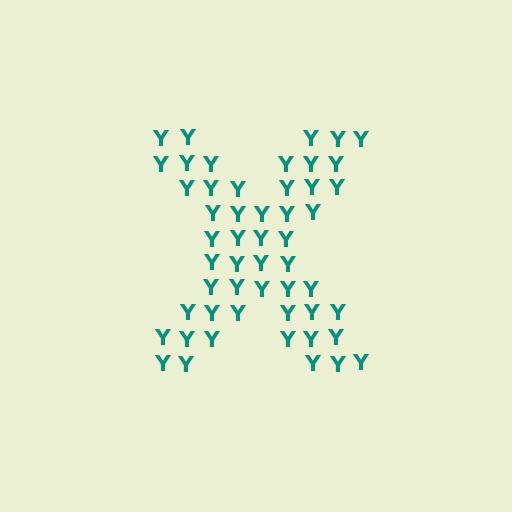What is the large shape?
The large shape is the letter X.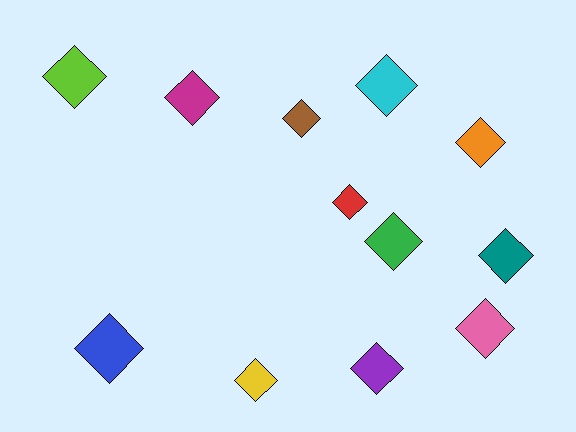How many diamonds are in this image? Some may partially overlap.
There are 12 diamonds.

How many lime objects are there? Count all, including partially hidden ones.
There is 1 lime object.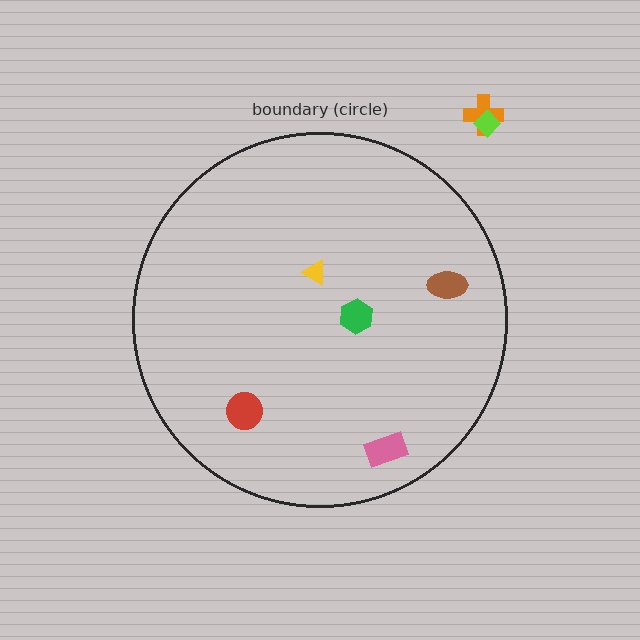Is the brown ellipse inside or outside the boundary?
Inside.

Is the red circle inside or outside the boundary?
Inside.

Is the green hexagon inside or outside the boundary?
Inside.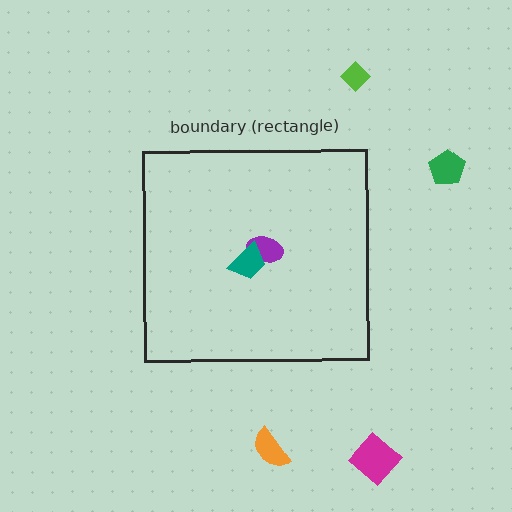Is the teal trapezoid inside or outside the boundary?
Inside.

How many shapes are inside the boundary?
2 inside, 4 outside.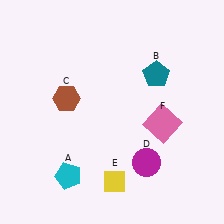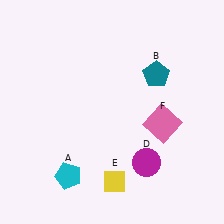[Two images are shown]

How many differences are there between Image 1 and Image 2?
There is 1 difference between the two images.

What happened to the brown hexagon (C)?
The brown hexagon (C) was removed in Image 2. It was in the top-left area of Image 1.